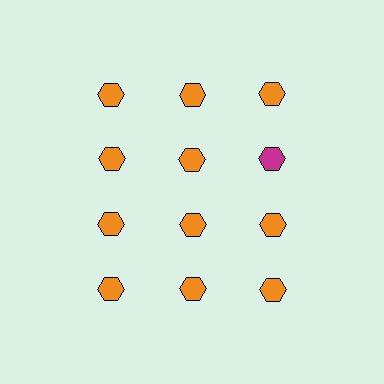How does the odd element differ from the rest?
It has a different color: magenta instead of orange.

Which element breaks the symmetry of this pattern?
The magenta hexagon in the second row, center column breaks the symmetry. All other shapes are orange hexagons.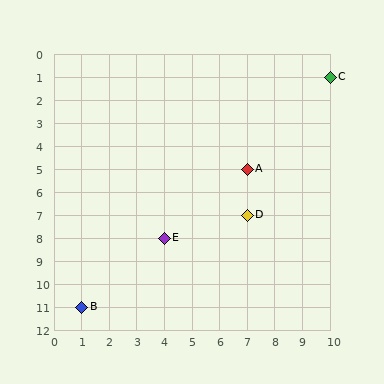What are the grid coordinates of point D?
Point D is at grid coordinates (7, 7).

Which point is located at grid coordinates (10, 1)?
Point C is at (10, 1).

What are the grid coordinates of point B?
Point B is at grid coordinates (1, 11).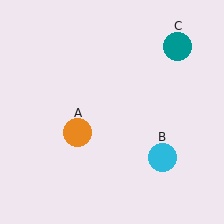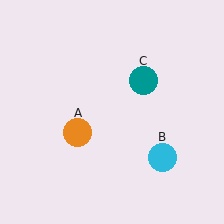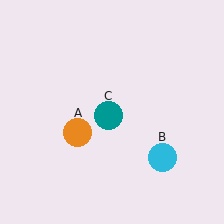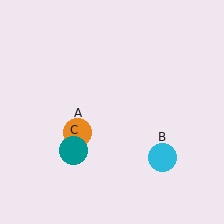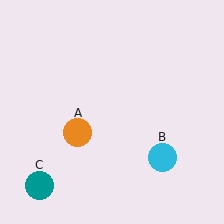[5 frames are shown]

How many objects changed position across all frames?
1 object changed position: teal circle (object C).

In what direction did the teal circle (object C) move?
The teal circle (object C) moved down and to the left.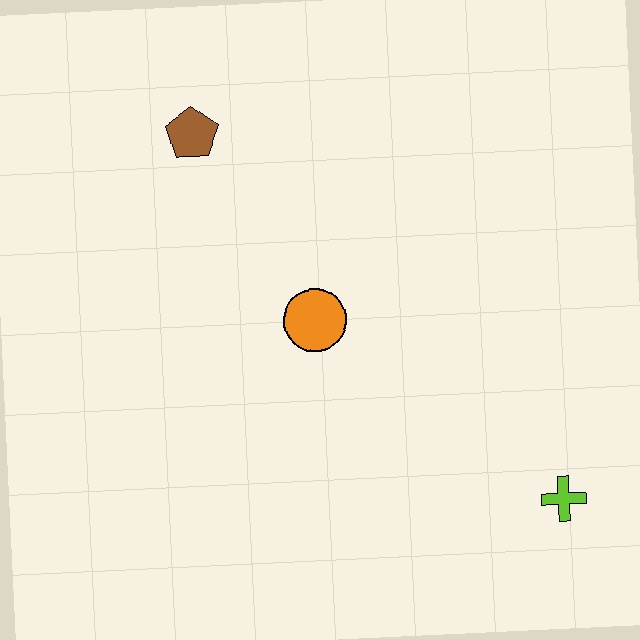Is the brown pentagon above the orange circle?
Yes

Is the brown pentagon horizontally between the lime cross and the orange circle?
No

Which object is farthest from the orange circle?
The lime cross is farthest from the orange circle.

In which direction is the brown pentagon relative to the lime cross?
The brown pentagon is above the lime cross.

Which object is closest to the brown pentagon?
The orange circle is closest to the brown pentagon.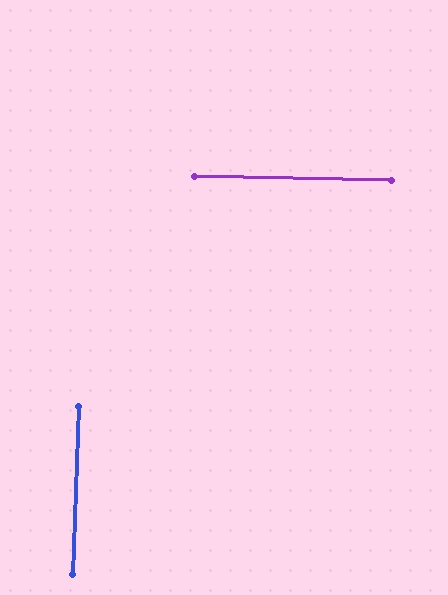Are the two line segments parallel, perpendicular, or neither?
Perpendicular — they meet at approximately 89°.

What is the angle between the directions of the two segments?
Approximately 89 degrees.